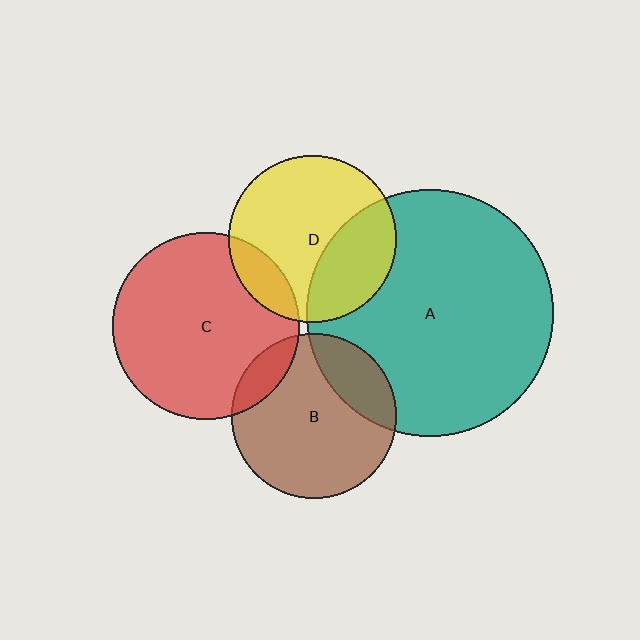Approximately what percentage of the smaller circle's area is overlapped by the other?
Approximately 20%.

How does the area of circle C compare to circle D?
Approximately 1.2 times.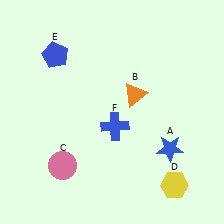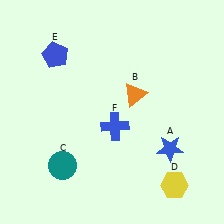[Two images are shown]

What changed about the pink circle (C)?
In Image 1, C is pink. In Image 2, it changed to teal.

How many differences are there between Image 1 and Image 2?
There is 1 difference between the two images.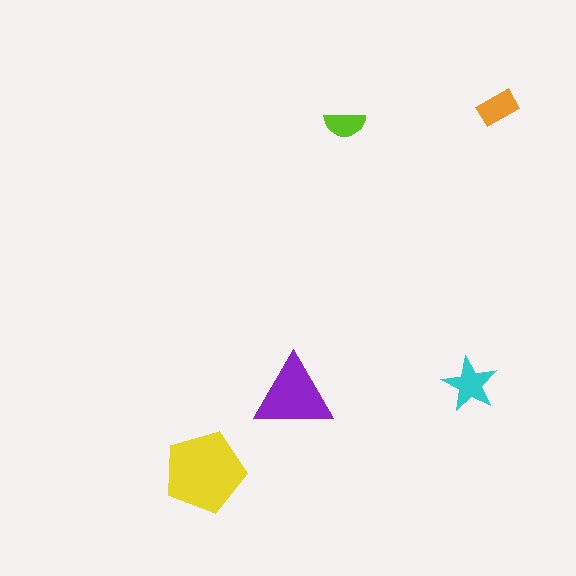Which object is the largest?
The yellow pentagon.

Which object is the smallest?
The lime semicircle.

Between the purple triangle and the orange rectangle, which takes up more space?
The purple triangle.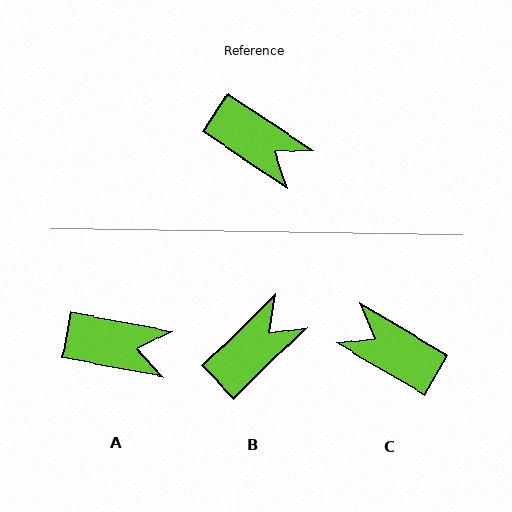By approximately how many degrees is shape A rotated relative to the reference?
Approximately 23 degrees counter-clockwise.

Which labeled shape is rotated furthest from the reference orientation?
C, about 177 degrees away.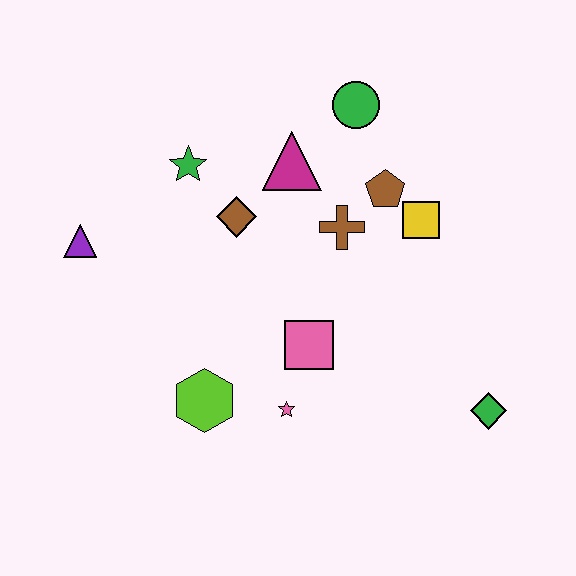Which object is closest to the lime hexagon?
The pink star is closest to the lime hexagon.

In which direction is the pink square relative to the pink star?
The pink square is above the pink star.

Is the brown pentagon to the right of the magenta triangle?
Yes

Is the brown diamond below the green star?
Yes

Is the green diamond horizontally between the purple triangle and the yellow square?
No